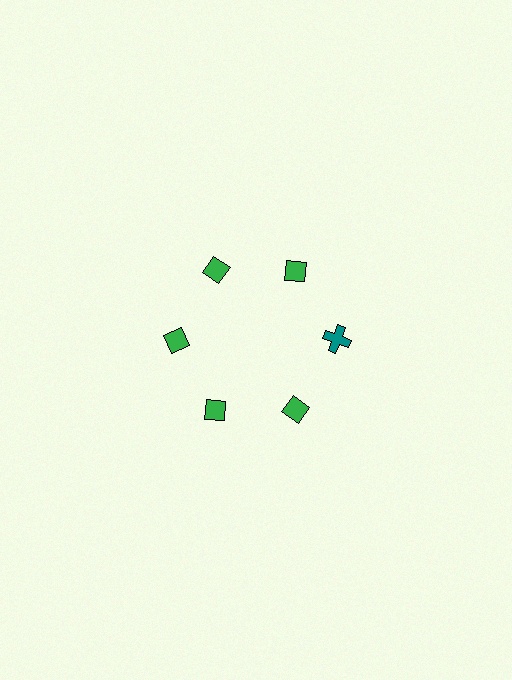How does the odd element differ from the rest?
It differs in both color (teal instead of green) and shape (cross instead of diamond).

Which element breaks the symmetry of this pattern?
The teal cross at roughly the 3 o'clock position breaks the symmetry. All other shapes are green diamonds.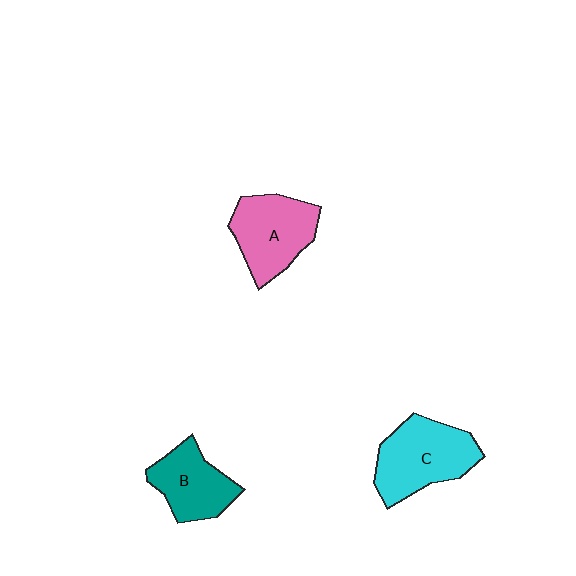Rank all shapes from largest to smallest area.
From largest to smallest: C (cyan), A (pink), B (teal).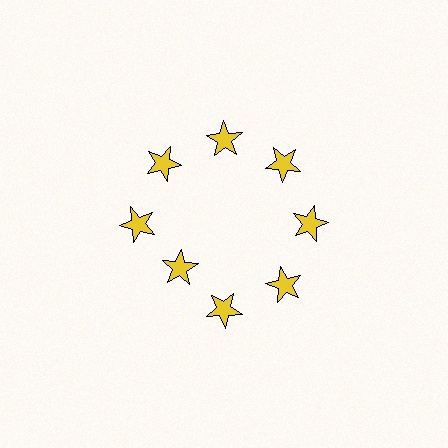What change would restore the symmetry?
The symmetry would be restored by moving it outward, back onto the ring so that all 8 stars sit at equal angles and equal distance from the center.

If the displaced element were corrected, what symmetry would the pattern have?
It would have 8-fold rotational symmetry — the pattern would map onto itself every 45 degrees.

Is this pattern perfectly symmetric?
No. The 8 yellow stars are arranged in a ring, but one element near the 8 o'clock position is pulled inward toward the center, breaking the 8-fold rotational symmetry.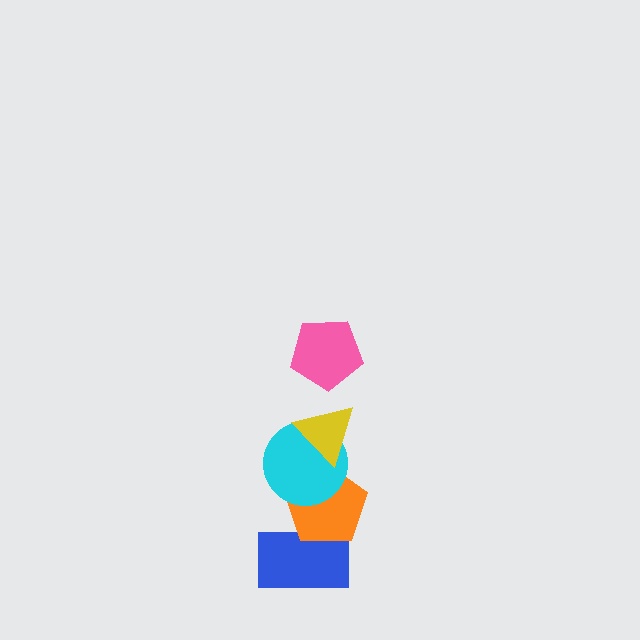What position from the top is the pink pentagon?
The pink pentagon is 1st from the top.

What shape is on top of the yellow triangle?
The pink pentagon is on top of the yellow triangle.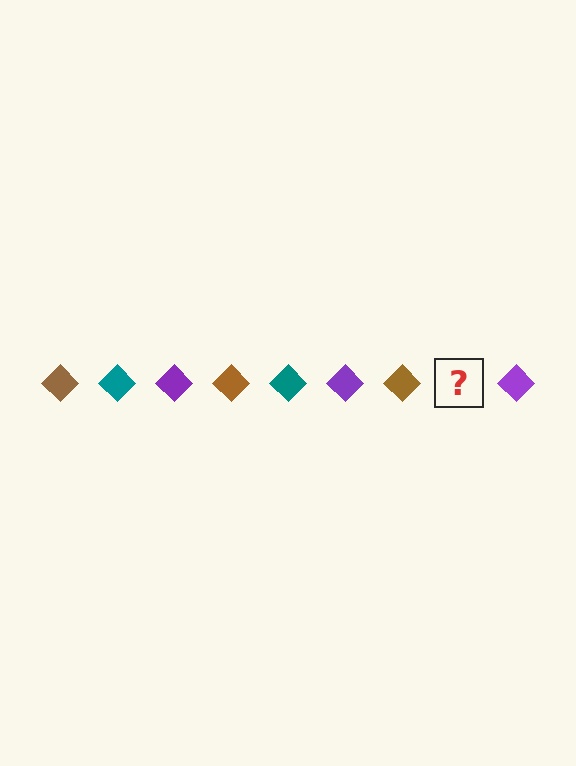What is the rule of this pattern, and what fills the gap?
The rule is that the pattern cycles through brown, teal, purple diamonds. The gap should be filled with a teal diamond.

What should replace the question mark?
The question mark should be replaced with a teal diamond.